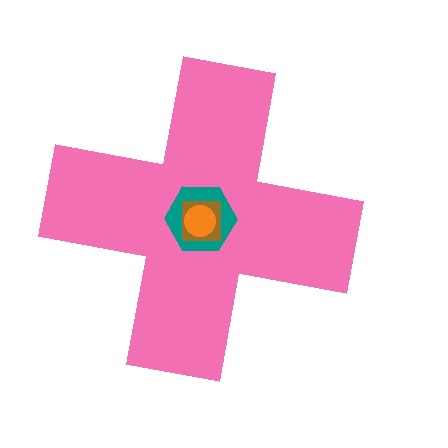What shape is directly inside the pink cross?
The teal hexagon.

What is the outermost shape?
The pink cross.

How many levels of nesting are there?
4.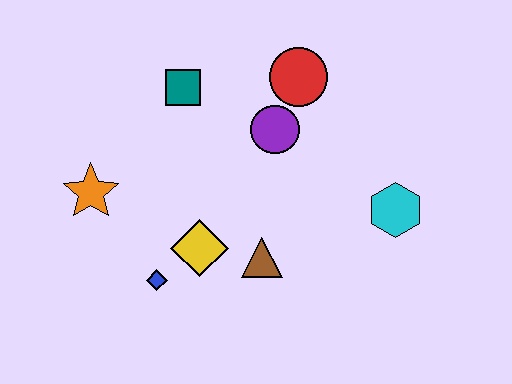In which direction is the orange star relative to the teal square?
The orange star is below the teal square.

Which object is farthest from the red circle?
The blue diamond is farthest from the red circle.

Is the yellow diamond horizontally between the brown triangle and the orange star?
Yes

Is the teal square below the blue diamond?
No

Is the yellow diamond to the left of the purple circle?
Yes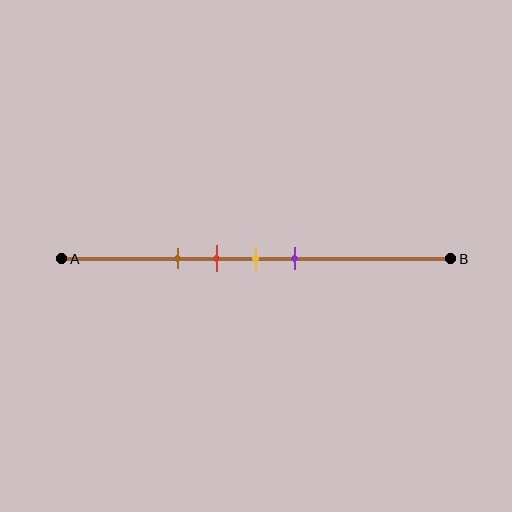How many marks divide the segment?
There are 4 marks dividing the segment.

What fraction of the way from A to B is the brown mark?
The brown mark is approximately 30% (0.3) of the way from A to B.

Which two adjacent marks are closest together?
The red and yellow marks are the closest adjacent pair.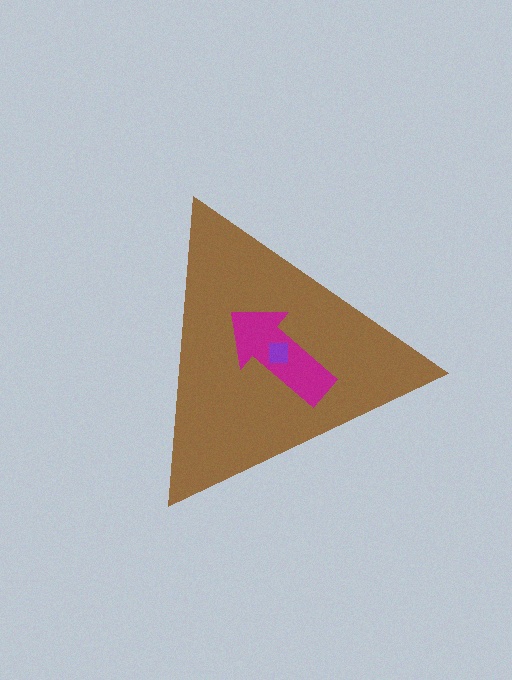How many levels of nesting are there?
3.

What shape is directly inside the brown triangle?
The magenta arrow.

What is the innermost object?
The purple square.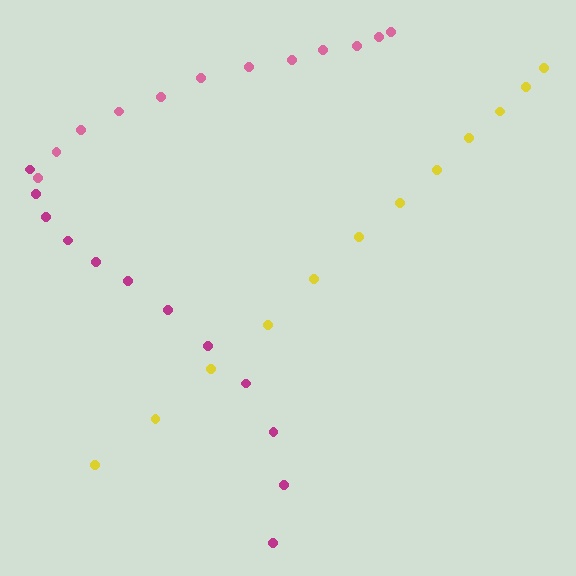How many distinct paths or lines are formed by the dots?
There are 3 distinct paths.